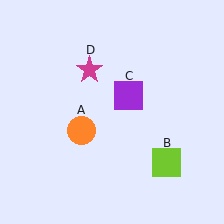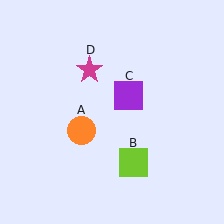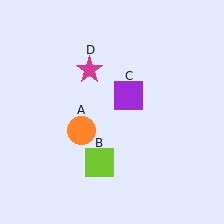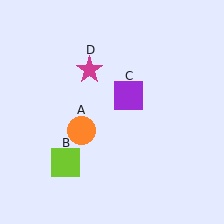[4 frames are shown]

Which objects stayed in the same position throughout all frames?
Orange circle (object A) and purple square (object C) and magenta star (object D) remained stationary.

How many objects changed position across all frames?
1 object changed position: lime square (object B).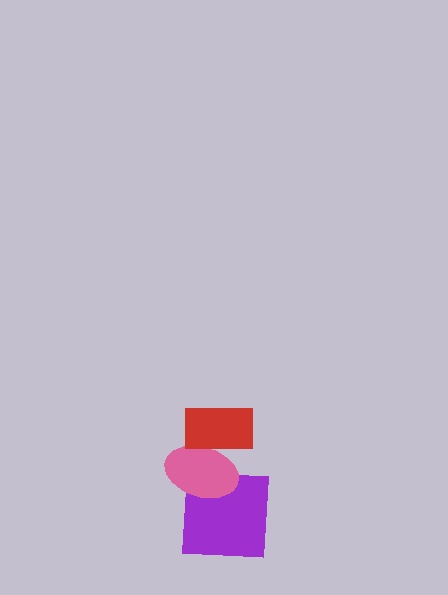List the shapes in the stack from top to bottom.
From top to bottom: the red rectangle, the pink ellipse, the purple square.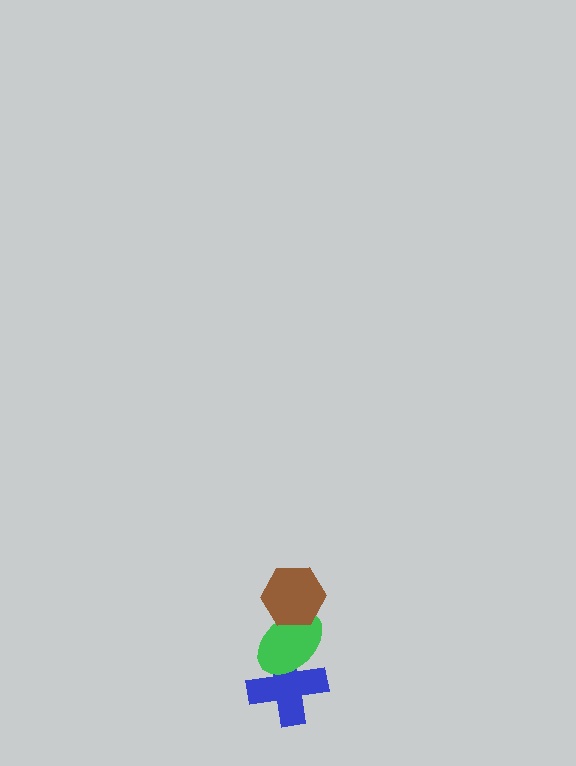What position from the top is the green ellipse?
The green ellipse is 2nd from the top.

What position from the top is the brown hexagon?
The brown hexagon is 1st from the top.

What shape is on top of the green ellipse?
The brown hexagon is on top of the green ellipse.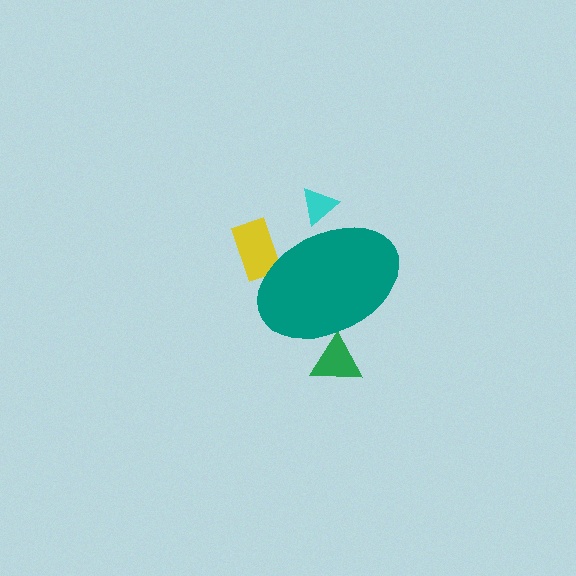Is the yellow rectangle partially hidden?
Yes, the yellow rectangle is partially hidden behind the teal ellipse.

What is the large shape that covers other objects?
A teal ellipse.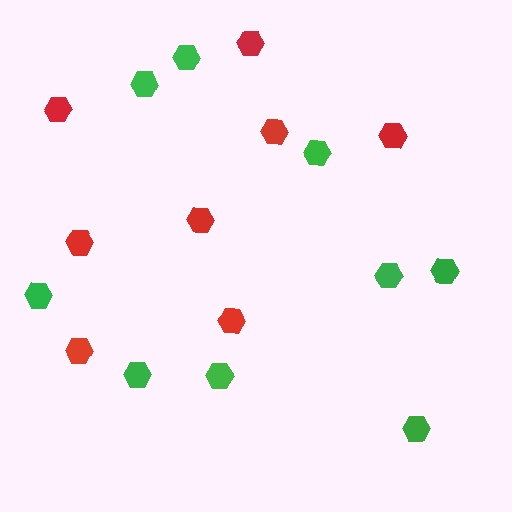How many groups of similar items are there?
There are 2 groups: one group of green hexagons (9) and one group of red hexagons (8).